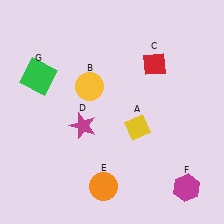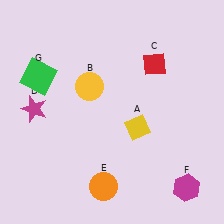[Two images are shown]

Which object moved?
The magenta star (D) moved left.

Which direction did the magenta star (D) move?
The magenta star (D) moved left.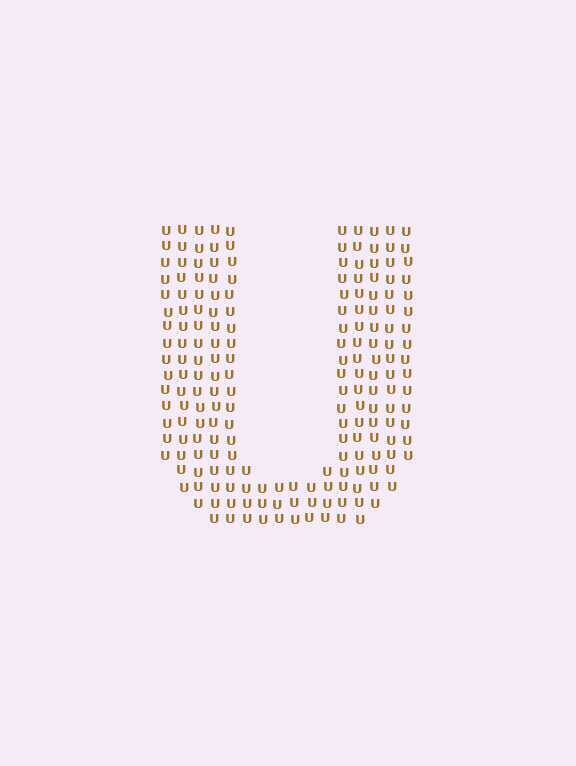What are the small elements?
The small elements are letter U's.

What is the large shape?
The large shape is the letter U.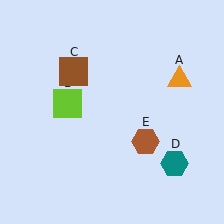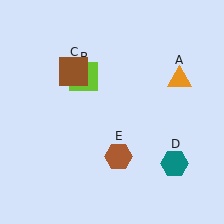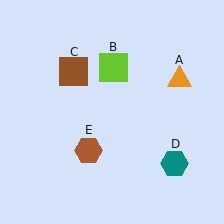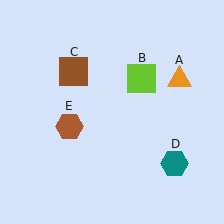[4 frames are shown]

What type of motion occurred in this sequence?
The lime square (object B), brown hexagon (object E) rotated clockwise around the center of the scene.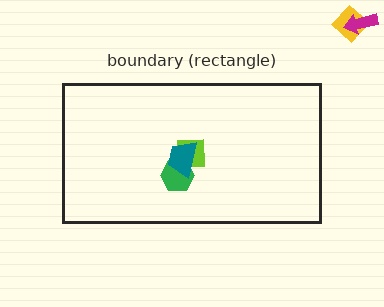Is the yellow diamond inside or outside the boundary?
Outside.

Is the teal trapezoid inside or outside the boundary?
Inside.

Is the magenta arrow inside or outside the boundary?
Outside.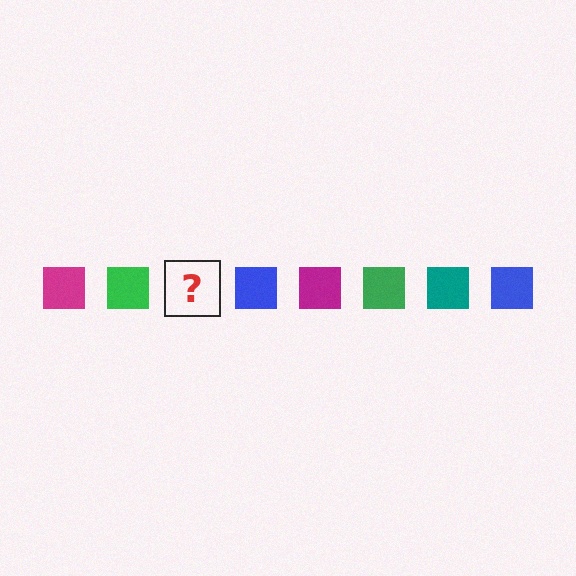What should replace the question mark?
The question mark should be replaced with a teal square.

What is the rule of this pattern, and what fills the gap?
The rule is that the pattern cycles through magenta, green, teal, blue squares. The gap should be filled with a teal square.